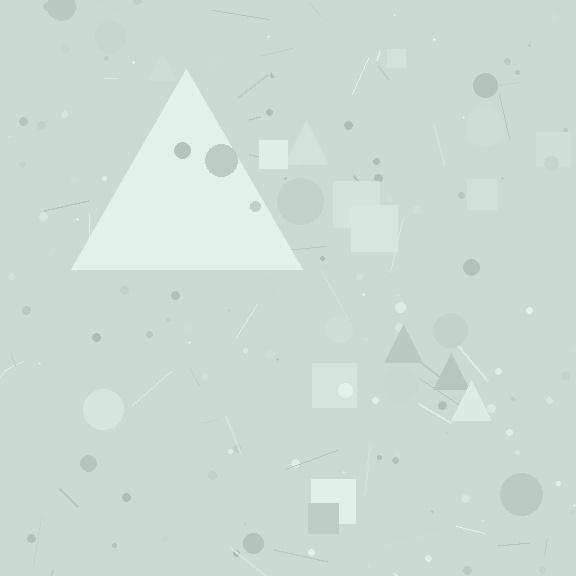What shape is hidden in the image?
A triangle is hidden in the image.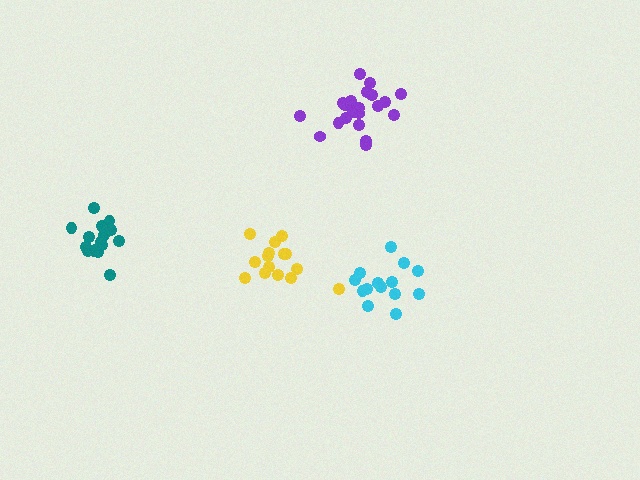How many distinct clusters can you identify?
There are 4 distinct clusters.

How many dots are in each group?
Group 1: 18 dots, Group 2: 15 dots, Group 3: 15 dots, Group 4: 21 dots (69 total).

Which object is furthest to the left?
The teal cluster is leftmost.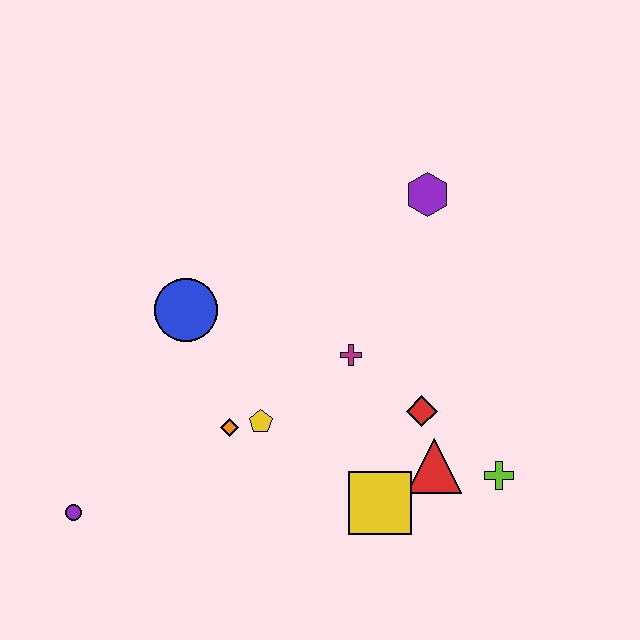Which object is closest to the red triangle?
The red diamond is closest to the red triangle.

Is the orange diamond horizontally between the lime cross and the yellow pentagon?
No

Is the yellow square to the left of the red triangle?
Yes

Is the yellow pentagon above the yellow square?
Yes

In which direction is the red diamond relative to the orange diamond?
The red diamond is to the right of the orange diamond.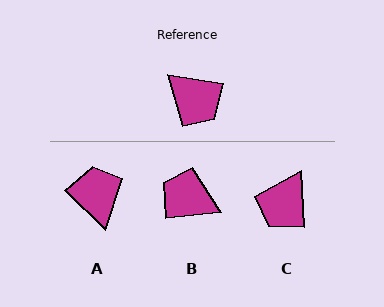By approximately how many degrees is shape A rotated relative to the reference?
Approximately 145 degrees counter-clockwise.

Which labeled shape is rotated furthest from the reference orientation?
B, about 164 degrees away.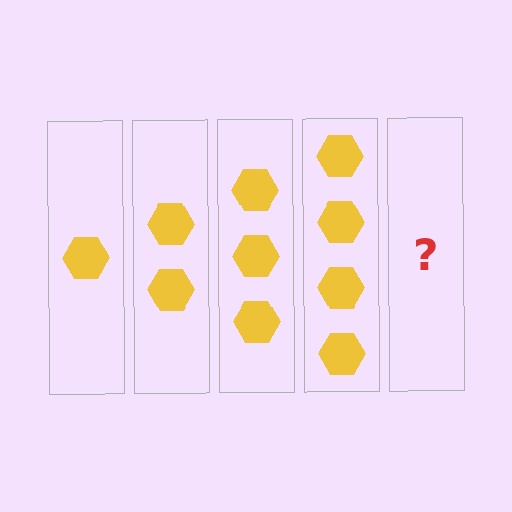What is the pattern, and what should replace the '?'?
The pattern is that each step adds one more hexagon. The '?' should be 5 hexagons.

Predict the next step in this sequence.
The next step is 5 hexagons.